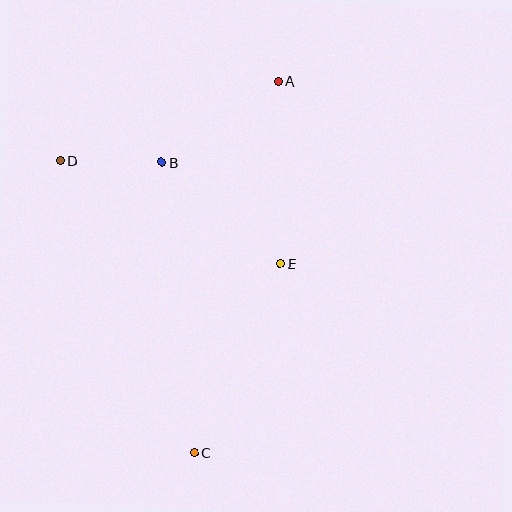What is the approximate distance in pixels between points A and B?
The distance between A and B is approximately 142 pixels.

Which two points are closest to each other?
Points B and D are closest to each other.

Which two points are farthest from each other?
Points A and C are farthest from each other.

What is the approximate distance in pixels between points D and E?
The distance between D and E is approximately 243 pixels.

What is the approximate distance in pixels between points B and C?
The distance between B and C is approximately 292 pixels.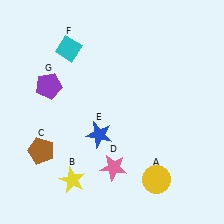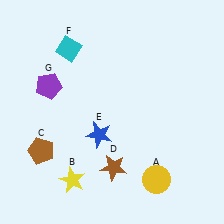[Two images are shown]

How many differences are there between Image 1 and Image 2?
There is 1 difference between the two images.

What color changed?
The star (D) changed from pink in Image 1 to brown in Image 2.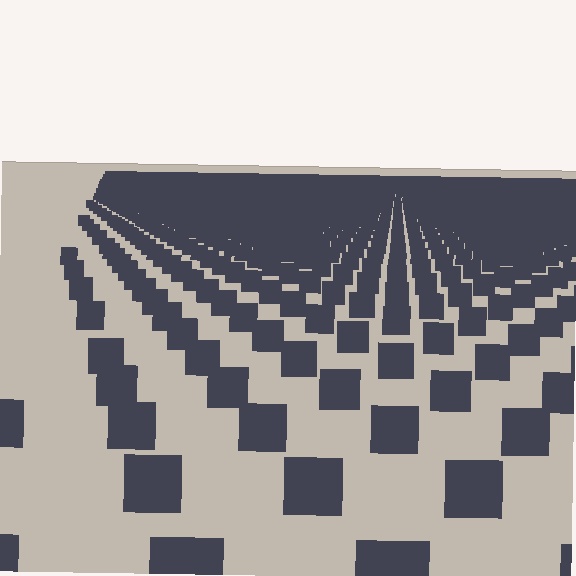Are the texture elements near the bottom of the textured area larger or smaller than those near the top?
Larger. Near the bottom, elements are closer to the viewer and appear at a bigger on-screen size.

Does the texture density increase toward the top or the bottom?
Density increases toward the top.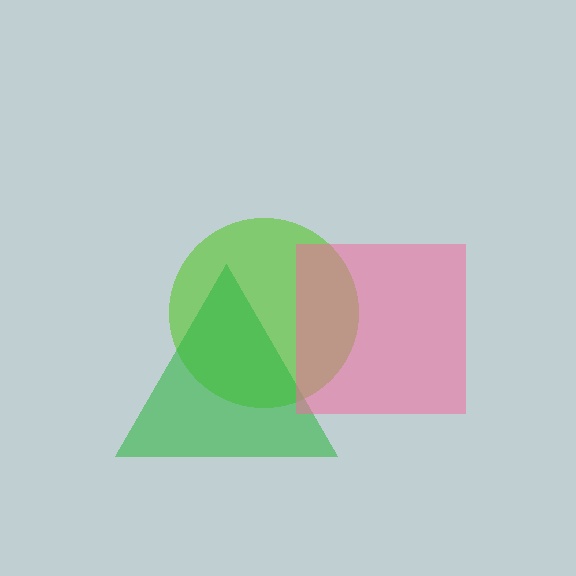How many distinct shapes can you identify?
There are 3 distinct shapes: a lime circle, a green triangle, a pink square.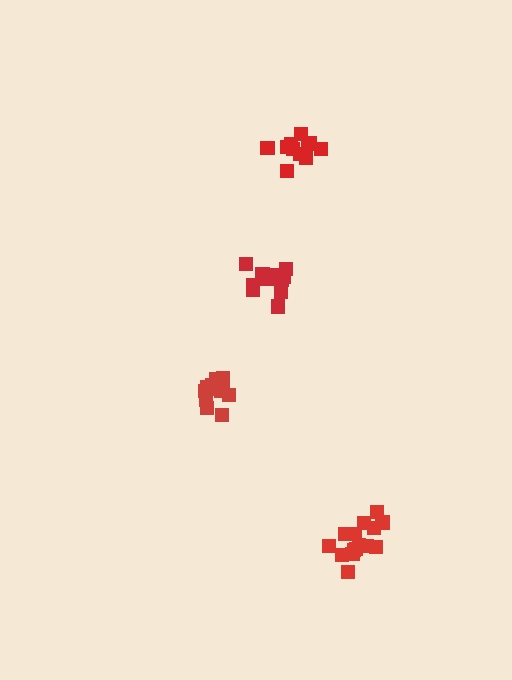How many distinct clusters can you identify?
There are 4 distinct clusters.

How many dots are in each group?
Group 1: 15 dots, Group 2: 11 dots, Group 3: 13 dots, Group 4: 13 dots (52 total).